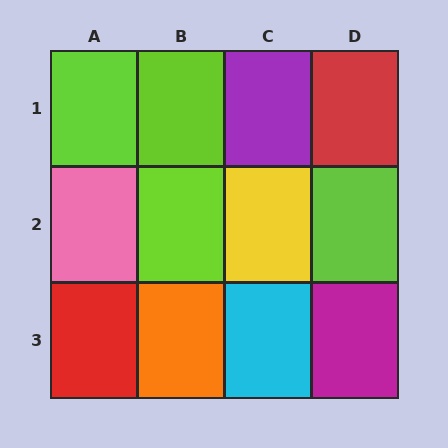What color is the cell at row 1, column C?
Purple.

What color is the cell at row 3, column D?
Magenta.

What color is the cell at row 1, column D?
Red.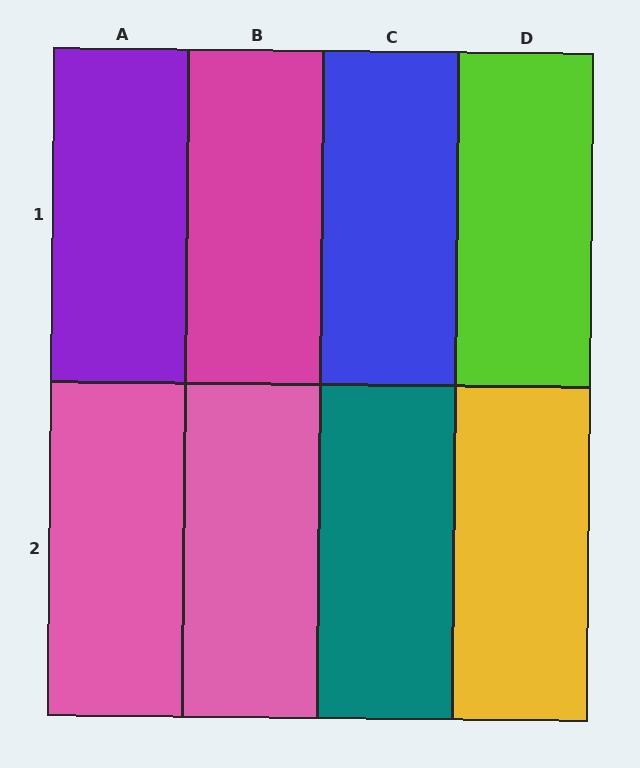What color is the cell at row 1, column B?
Magenta.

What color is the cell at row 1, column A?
Purple.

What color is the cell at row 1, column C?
Blue.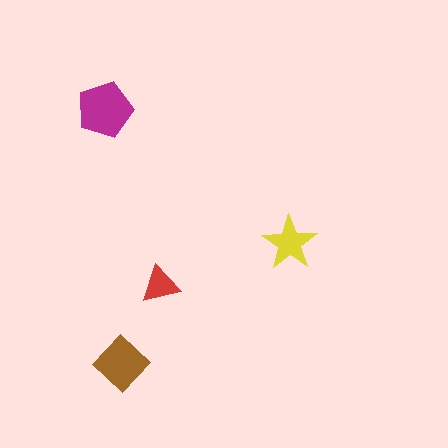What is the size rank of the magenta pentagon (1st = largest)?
1st.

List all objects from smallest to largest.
The red triangle, the yellow star, the brown diamond, the magenta pentagon.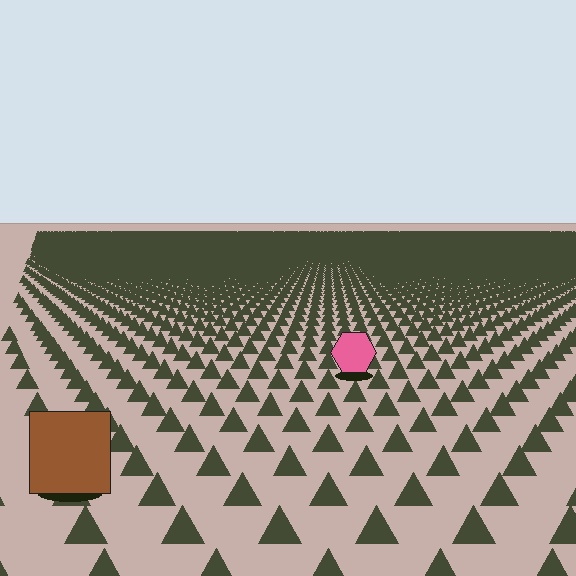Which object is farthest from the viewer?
The pink hexagon is farthest from the viewer. It appears smaller and the ground texture around it is denser.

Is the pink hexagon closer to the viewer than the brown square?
No. The brown square is closer — you can tell from the texture gradient: the ground texture is coarser near it.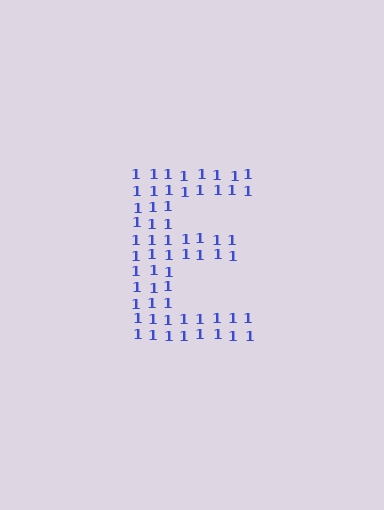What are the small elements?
The small elements are digit 1's.